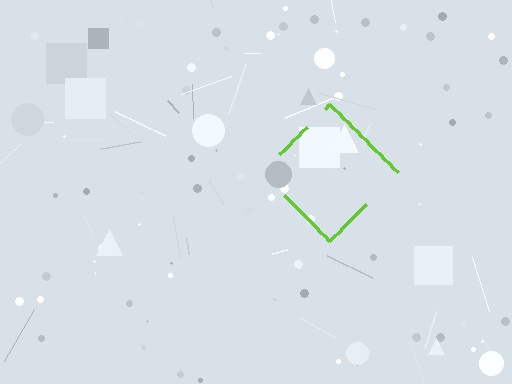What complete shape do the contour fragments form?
The contour fragments form a diamond.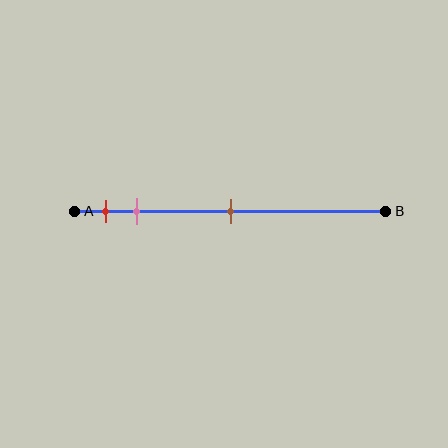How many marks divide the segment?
There are 3 marks dividing the segment.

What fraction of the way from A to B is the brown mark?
The brown mark is approximately 50% (0.5) of the way from A to B.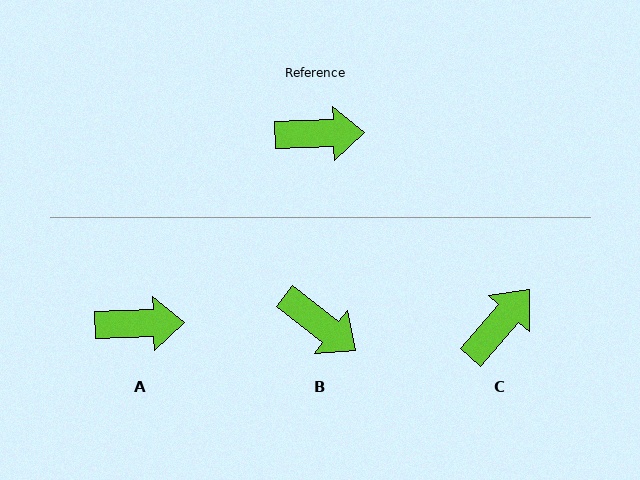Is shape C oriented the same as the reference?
No, it is off by about 47 degrees.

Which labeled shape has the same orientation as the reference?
A.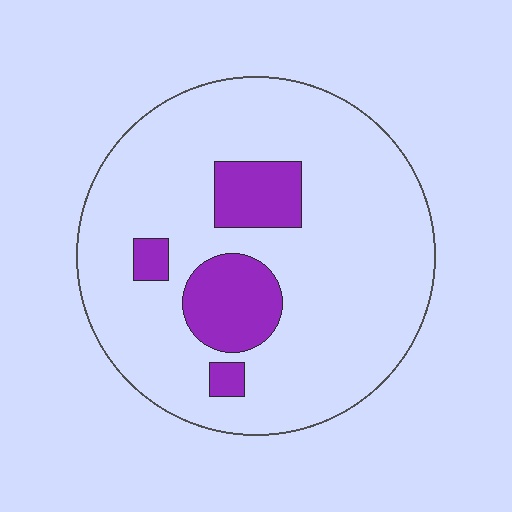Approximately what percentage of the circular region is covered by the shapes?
Approximately 15%.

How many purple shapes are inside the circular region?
4.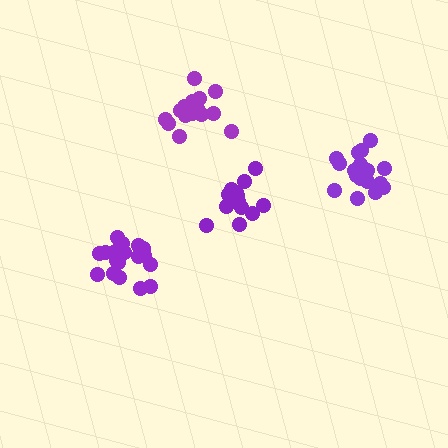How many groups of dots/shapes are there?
There are 4 groups.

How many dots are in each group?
Group 1: 16 dots, Group 2: 19 dots, Group 3: 14 dots, Group 4: 19 dots (68 total).